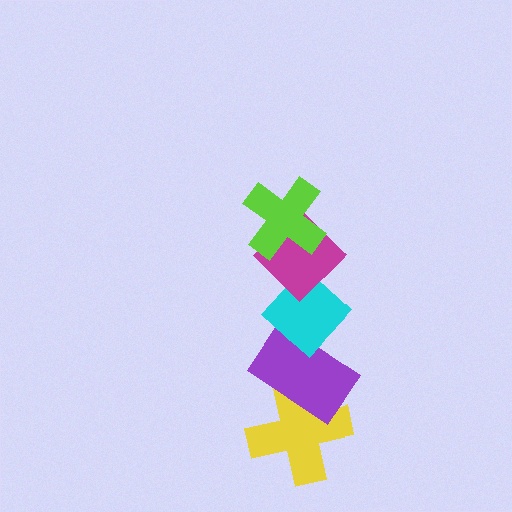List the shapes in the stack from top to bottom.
From top to bottom: the lime cross, the magenta diamond, the cyan diamond, the purple rectangle, the yellow cross.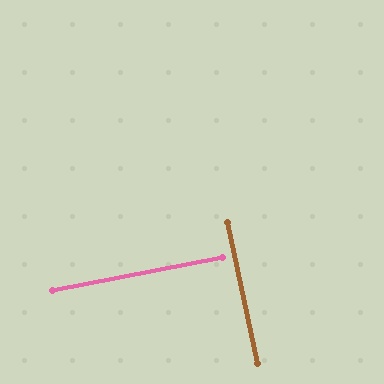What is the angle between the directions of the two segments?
Approximately 89 degrees.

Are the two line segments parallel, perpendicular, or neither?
Perpendicular — they meet at approximately 89°.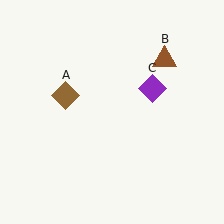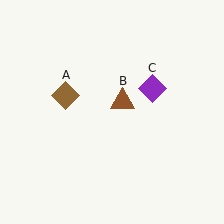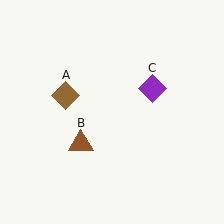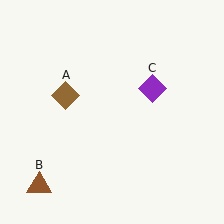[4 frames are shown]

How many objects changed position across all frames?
1 object changed position: brown triangle (object B).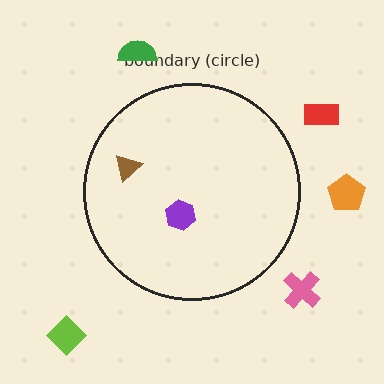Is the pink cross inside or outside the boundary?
Outside.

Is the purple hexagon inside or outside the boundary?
Inside.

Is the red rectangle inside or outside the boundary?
Outside.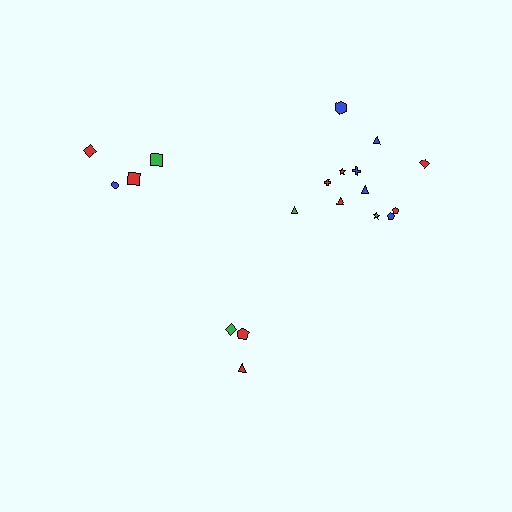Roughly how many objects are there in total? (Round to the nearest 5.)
Roughly 20 objects in total.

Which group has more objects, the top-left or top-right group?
The top-right group.